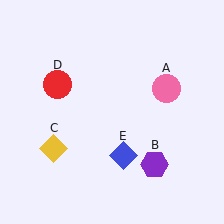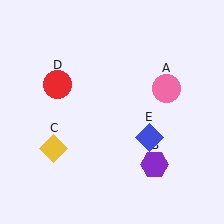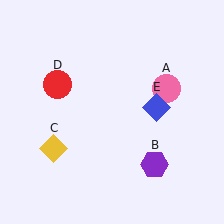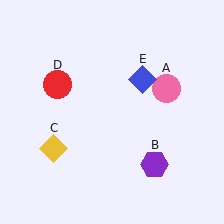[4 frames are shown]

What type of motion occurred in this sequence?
The blue diamond (object E) rotated counterclockwise around the center of the scene.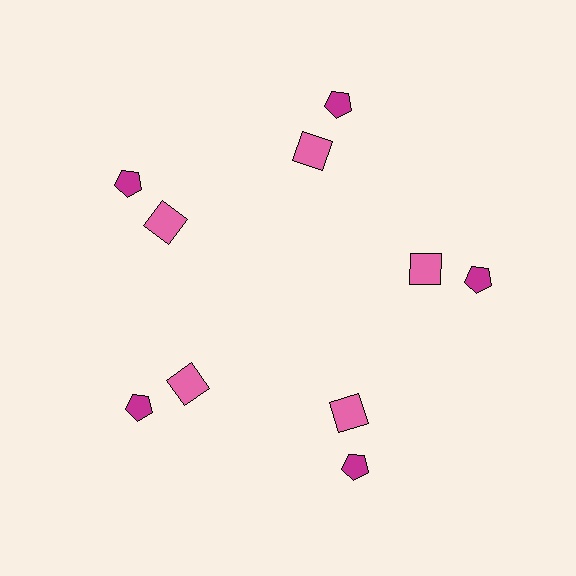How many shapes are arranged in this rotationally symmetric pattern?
There are 10 shapes, arranged in 5 groups of 2.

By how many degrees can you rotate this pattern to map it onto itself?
The pattern maps onto itself every 72 degrees of rotation.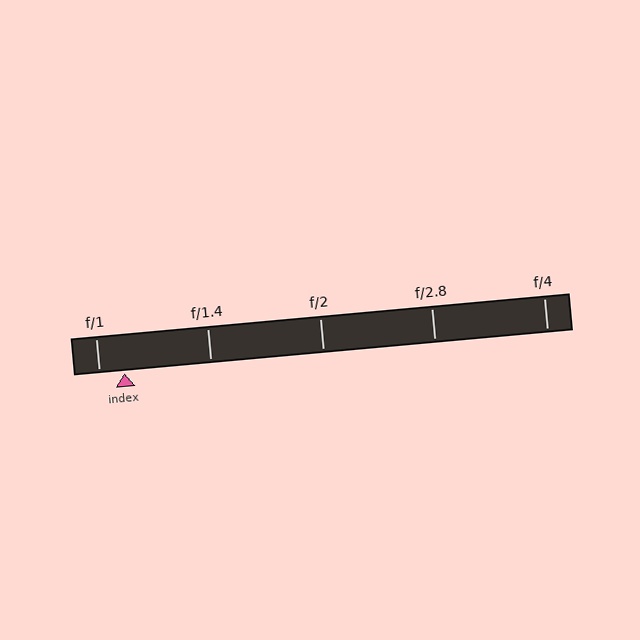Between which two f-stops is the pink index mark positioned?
The index mark is between f/1 and f/1.4.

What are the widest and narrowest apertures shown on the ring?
The widest aperture shown is f/1 and the narrowest is f/4.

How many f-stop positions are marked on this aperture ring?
There are 5 f-stop positions marked.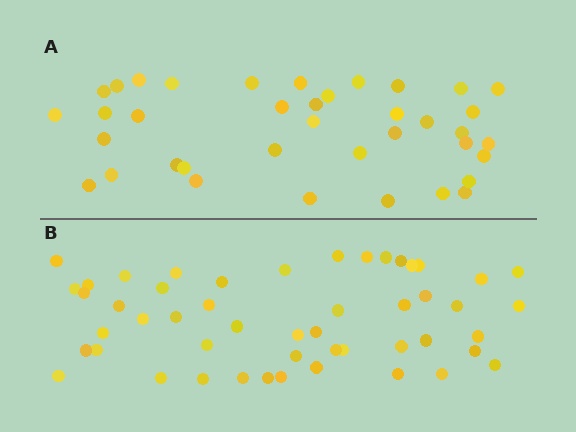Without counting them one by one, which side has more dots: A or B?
Region B (the bottom region) has more dots.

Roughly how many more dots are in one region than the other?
Region B has roughly 12 or so more dots than region A.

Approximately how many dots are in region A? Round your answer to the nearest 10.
About 40 dots. (The exact count is 38, which rounds to 40.)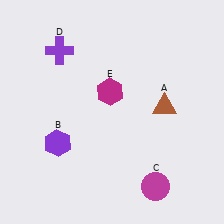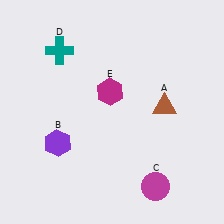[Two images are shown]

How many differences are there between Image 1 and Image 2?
There is 1 difference between the two images.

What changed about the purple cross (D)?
In Image 1, D is purple. In Image 2, it changed to teal.